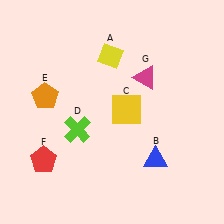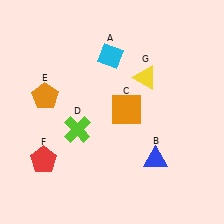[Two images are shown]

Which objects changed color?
A changed from yellow to cyan. C changed from yellow to orange. G changed from magenta to yellow.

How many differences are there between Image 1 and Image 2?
There are 3 differences between the two images.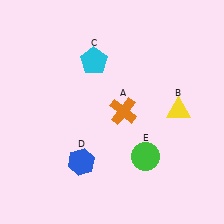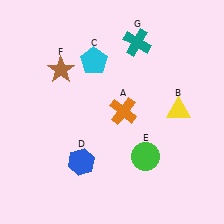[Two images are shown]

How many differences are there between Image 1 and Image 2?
There are 2 differences between the two images.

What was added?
A brown star (F), a teal cross (G) were added in Image 2.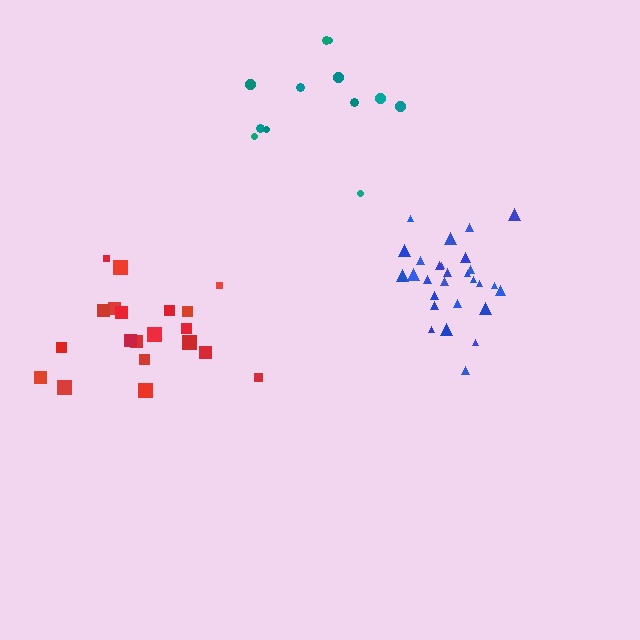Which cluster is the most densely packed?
Blue.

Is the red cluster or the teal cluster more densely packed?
Red.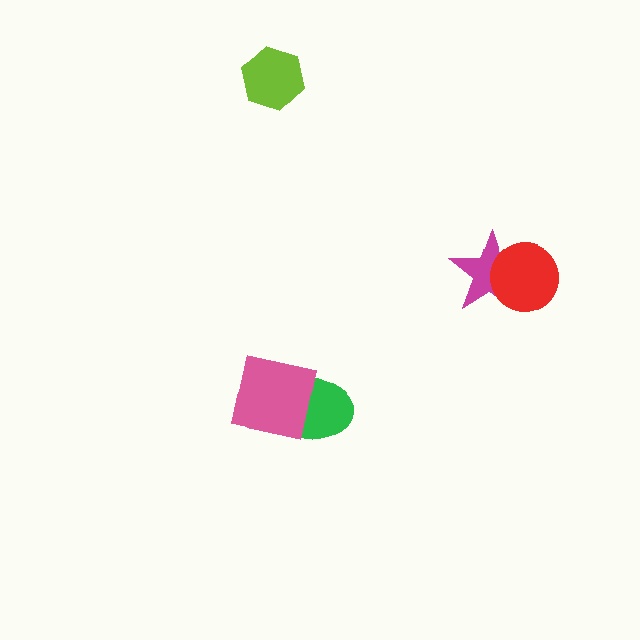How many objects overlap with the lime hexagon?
0 objects overlap with the lime hexagon.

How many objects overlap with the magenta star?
1 object overlaps with the magenta star.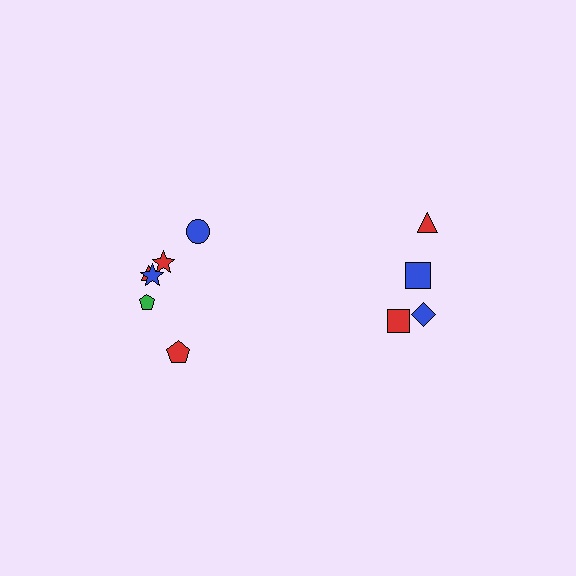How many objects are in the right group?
There are 4 objects.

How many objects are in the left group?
There are 6 objects.